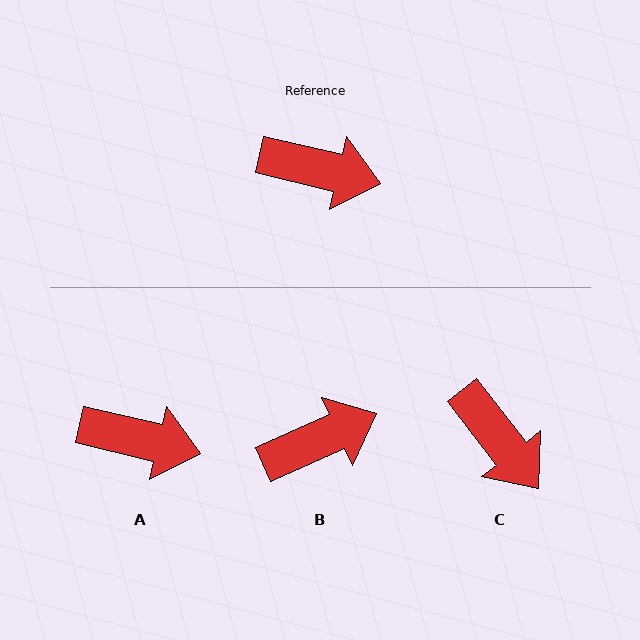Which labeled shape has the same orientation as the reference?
A.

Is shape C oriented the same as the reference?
No, it is off by about 39 degrees.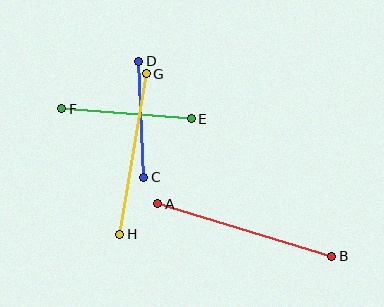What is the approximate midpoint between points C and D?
The midpoint is at approximately (141, 119) pixels.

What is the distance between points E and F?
The distance is approximately 130 pixels.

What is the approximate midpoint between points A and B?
The midpoint is at approximately (245, 230) pixels.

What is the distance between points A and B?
The distance is approximately 182 pixels.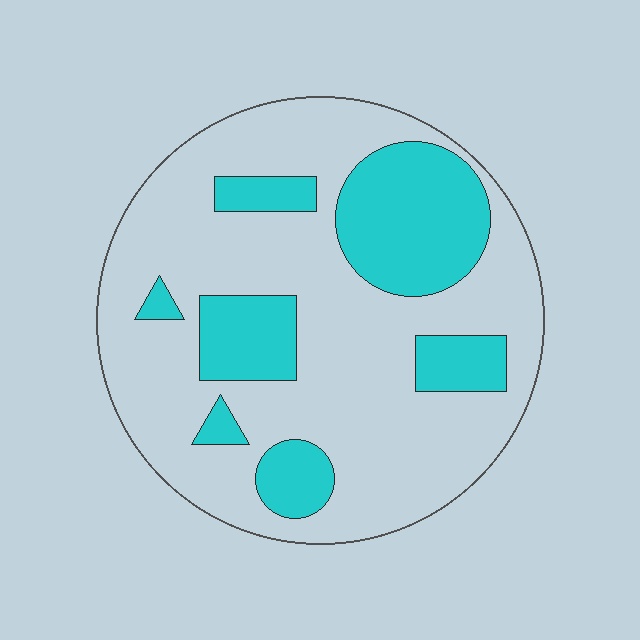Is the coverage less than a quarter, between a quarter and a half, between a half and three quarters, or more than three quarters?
Between a quarter and a half.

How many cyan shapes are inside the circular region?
7.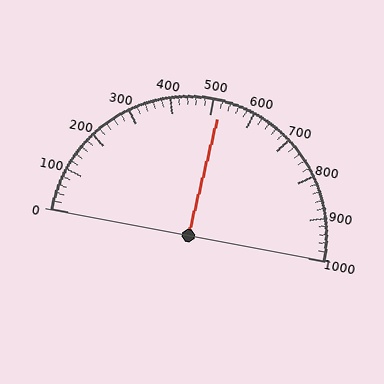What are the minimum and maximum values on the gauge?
The gauge ranges from 0 to 1000.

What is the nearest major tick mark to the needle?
The nearest major tick mark is 500.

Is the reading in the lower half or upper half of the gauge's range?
The reading is in the upper half of the range (0 to 1000).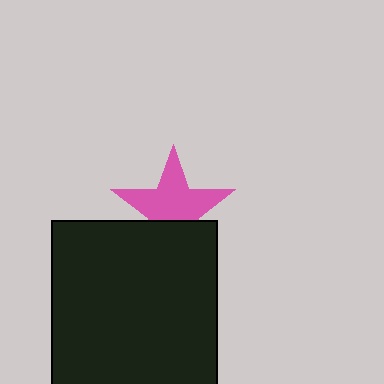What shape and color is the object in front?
The object in front is a black square.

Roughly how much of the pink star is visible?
About half of it is visible (roughly 65%).